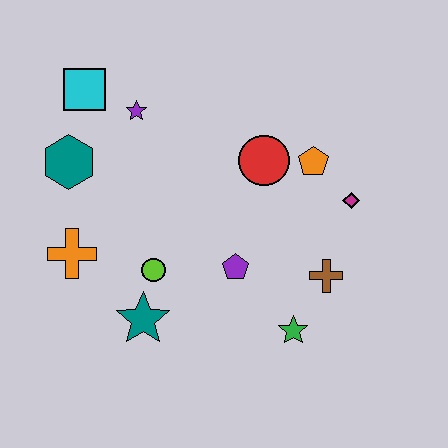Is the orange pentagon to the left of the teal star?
No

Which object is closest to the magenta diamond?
The orange pentagon is closest to the magenta diamond.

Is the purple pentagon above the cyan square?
No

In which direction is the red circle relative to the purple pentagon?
The red circle is above the purple pentagon.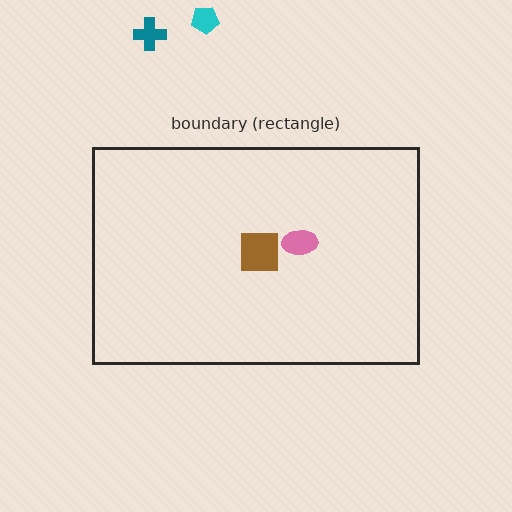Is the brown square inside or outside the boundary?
Inside.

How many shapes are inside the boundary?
2 inside, 2 outside.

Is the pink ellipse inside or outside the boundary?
Inside.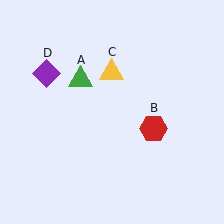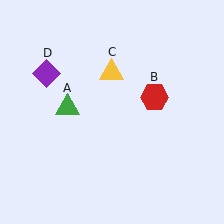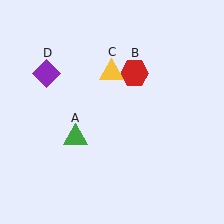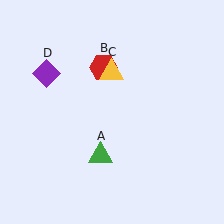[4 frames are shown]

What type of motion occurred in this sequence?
The green triangle (object A), red hexagon (object B) rotated counterclockwise around the center of the scene.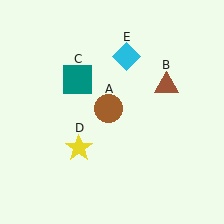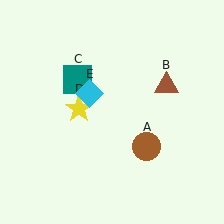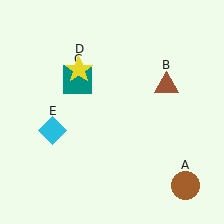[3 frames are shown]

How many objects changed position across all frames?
3 objects changed position: brown circle (object A), yellow star (object D), cyan diamond (object E).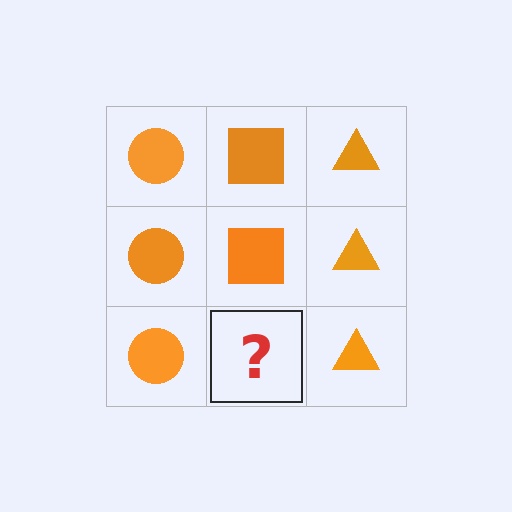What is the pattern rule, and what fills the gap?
The rule is that each column has a consistent shape. The gap should be filled with an orange square.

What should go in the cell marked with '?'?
The missing cell should contain an orange square.